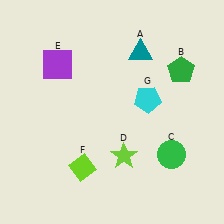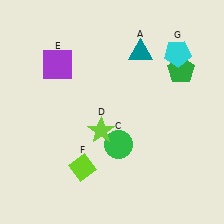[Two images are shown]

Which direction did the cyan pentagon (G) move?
The cyan pentagon (G) moved up.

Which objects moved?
The objects that moved are: the green circle (C), the lime star (D), the cyan pentagon (G).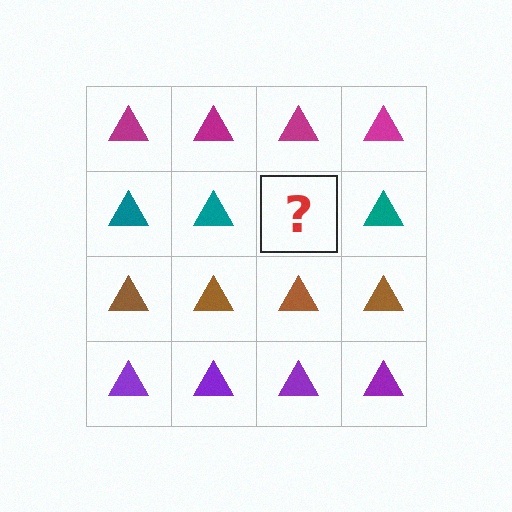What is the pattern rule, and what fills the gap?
The rule is that each row has a consistent color. The gap should be filled with a teal triangle.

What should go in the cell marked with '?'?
The missing cell should contain a teal triangle.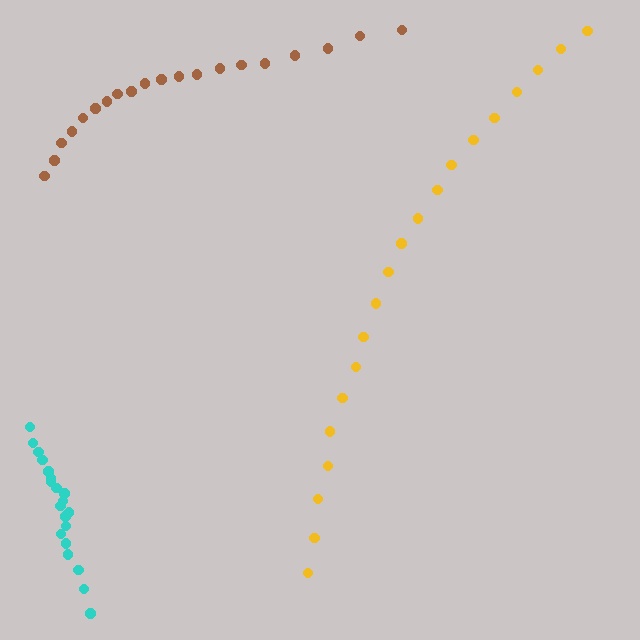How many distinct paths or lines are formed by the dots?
There are 3 distinct paths.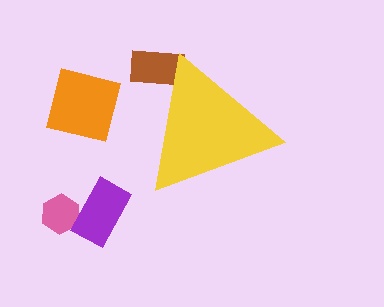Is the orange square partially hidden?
No, the orange square is fully visible.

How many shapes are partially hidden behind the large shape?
1 shape is partially hidden.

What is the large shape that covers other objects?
A yellow triangle.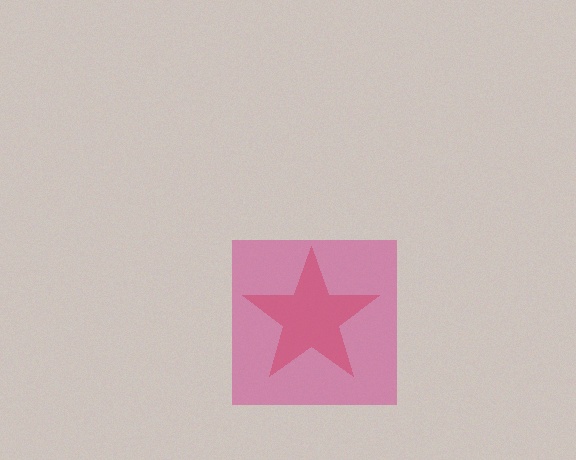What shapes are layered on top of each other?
The layered shapes are: a red star, a magenta square.